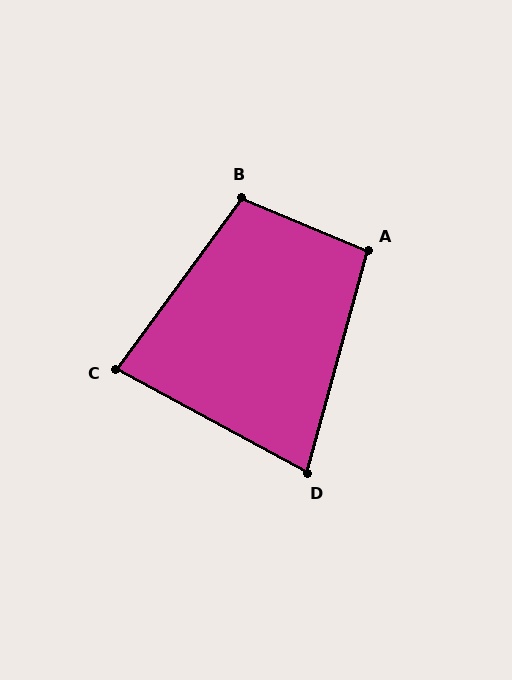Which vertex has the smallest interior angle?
D, at approximately 77 degrees.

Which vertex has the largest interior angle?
B, at approximately 103 degrees.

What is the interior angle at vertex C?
Approximately 82 degrees (acute).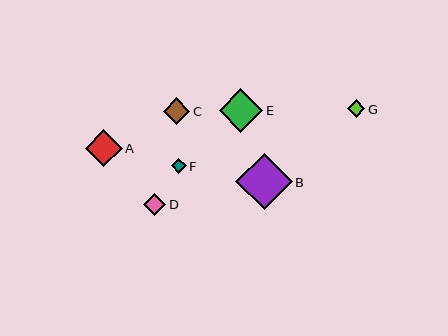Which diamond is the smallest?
Diamond F is the smallest with a size of approximately 15 pixels.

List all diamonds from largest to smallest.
From largest to smallest: B, E, A, C, D, G, F.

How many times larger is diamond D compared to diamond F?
Diamond D is approximately 1.4 times the size of diamond F.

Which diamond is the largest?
Diamond B is the largest with a size of approximately 57 pixels.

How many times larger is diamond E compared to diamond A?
Diamond E is approximately 1.2 times the size of diamond A.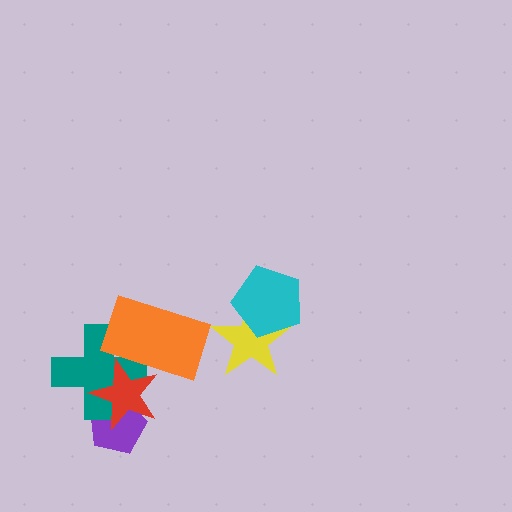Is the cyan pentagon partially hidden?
No, no other shape covers it.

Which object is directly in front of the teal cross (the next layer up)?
The red star is directly in front of the teal cross.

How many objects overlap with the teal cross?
3 objects overlap with the teal cross.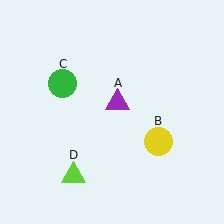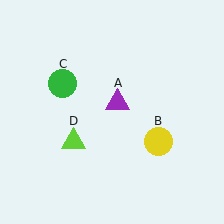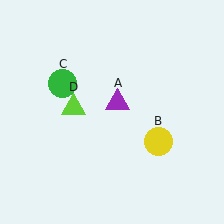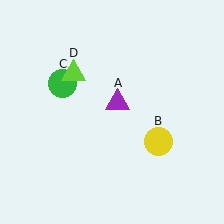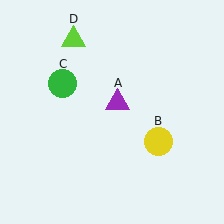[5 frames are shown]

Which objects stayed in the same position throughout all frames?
Purple triangle (object A) and yellow circle (object B) and green circle (object C) remained stationary.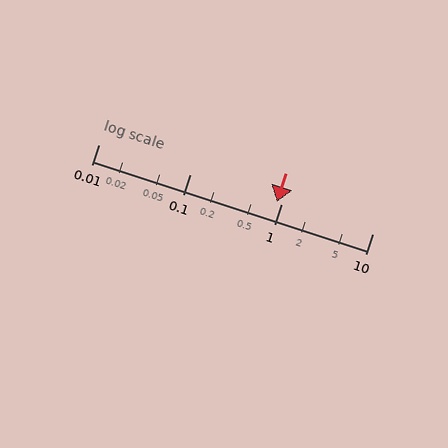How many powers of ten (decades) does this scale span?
The scale spans 3 decades, from 0.01 to 10.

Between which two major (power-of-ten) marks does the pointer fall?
The pointer is between 0.1 and 1.